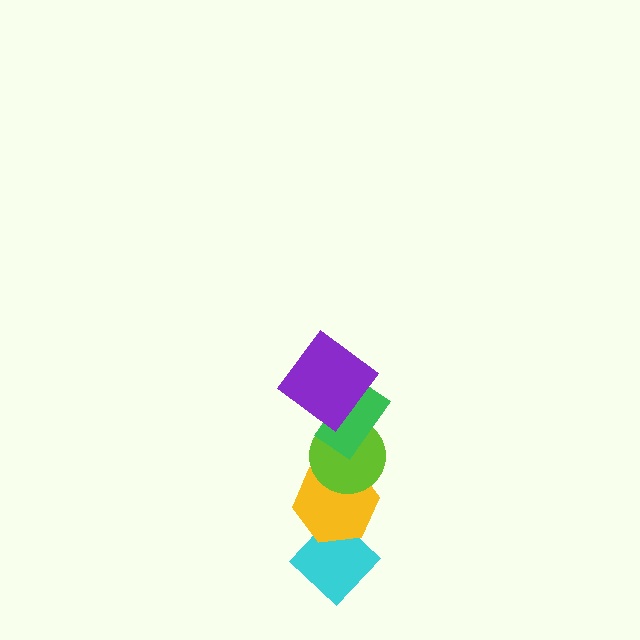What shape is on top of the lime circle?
The green rectangle is on top of the lime circle.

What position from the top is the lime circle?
The lime circle is 3rd from the top.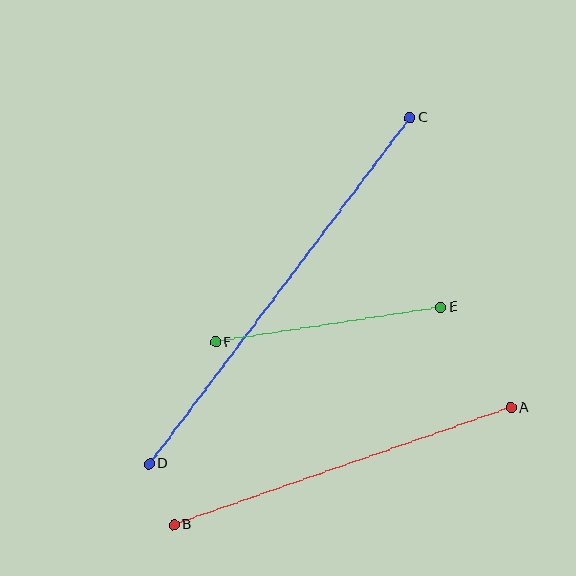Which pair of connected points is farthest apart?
Points C and D are farthest apart.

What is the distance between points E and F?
The distance is approximately 228 pixels.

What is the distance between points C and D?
The distance is approximately 434 pixels.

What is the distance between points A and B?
The distance is approximately 356 pixels.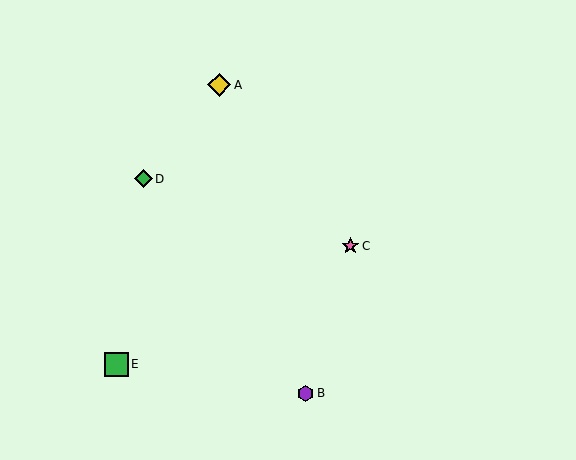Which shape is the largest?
The green square (labeled E) is the largest.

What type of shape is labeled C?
Shape C is a pink star.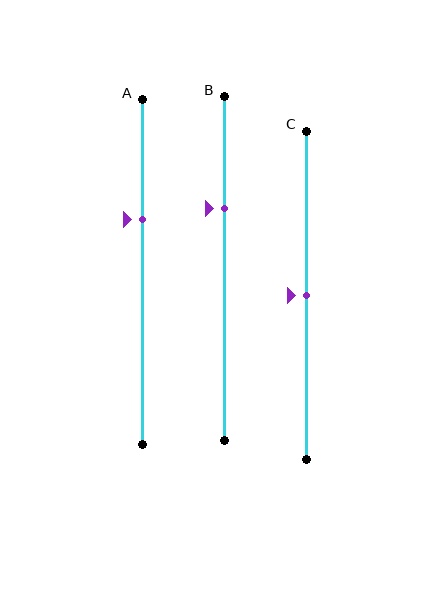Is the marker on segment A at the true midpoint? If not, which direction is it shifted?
No, the marker on segment A is shifted upward by about 15% of the segment length.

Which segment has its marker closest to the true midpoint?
Segment C has its marker closest to the true midpoint.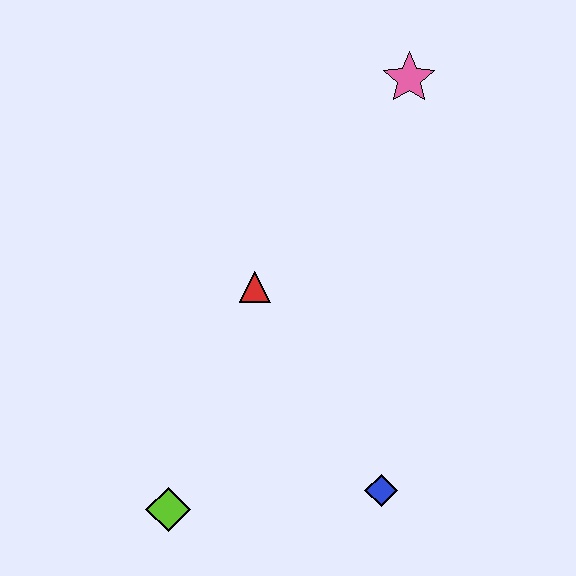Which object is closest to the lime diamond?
The blue diamond is closest to the lime diamond.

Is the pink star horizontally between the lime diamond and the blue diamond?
No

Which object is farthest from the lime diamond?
The pink star is farthest from the lime diamond.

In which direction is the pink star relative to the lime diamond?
The pink star is above the lime diamond.